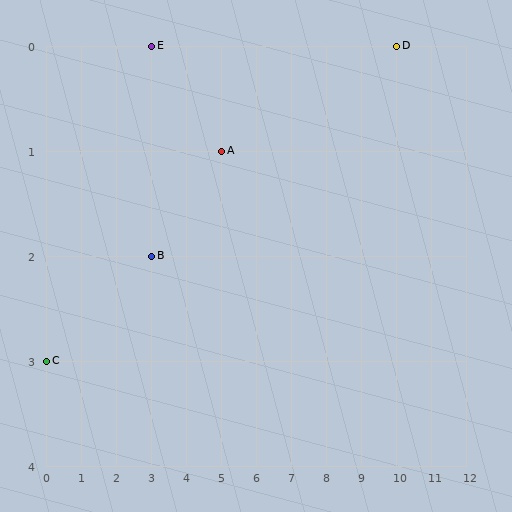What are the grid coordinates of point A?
Point A is at grid coordinates (5, 1).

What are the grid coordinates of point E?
Point E is at grid coordinates (3, 0).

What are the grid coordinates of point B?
Point B is at grid coordinates (3, 2).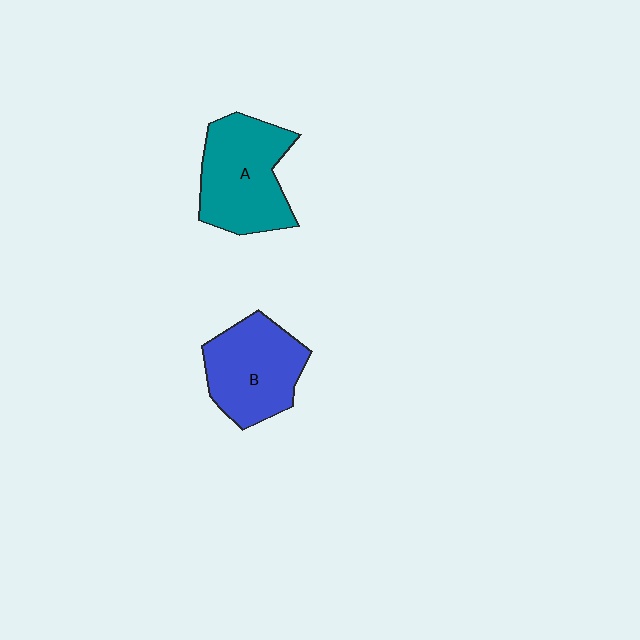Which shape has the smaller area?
Shape B (blue).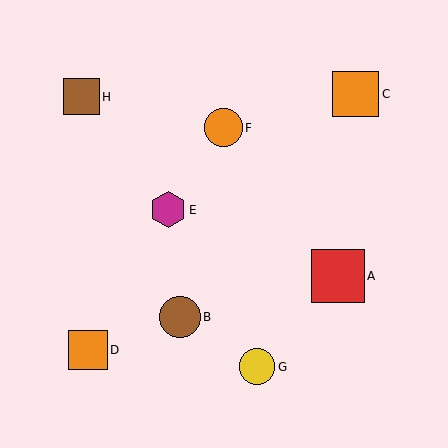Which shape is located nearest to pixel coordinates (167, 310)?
The brown circle (labeled B) at (180, 317) is nearest to that location.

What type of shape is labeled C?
Shape C is an orange square.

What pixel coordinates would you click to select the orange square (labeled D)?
Click at (88, 350) to select the orange square D.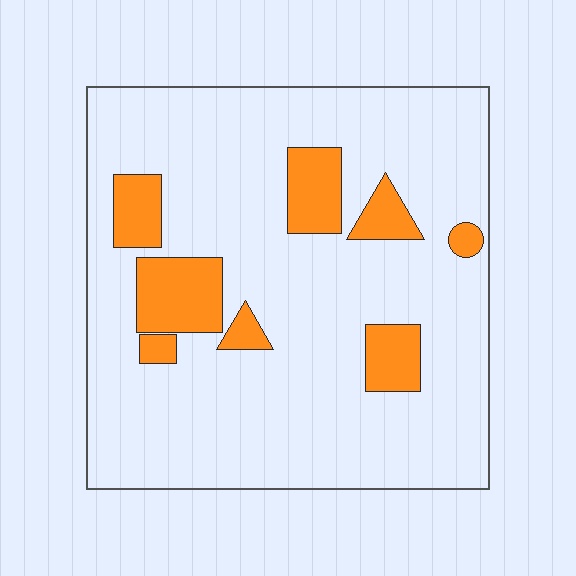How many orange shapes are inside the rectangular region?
8.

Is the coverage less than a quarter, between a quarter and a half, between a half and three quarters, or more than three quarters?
Less than a quarter.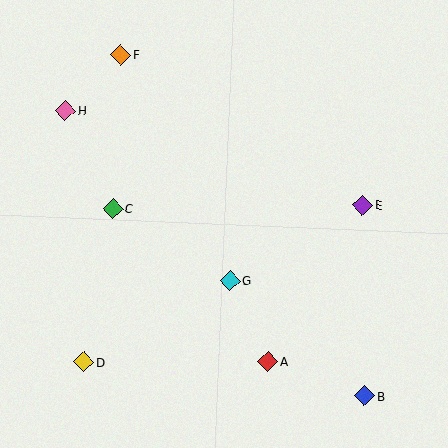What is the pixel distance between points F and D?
The distance between F and D is 309 pixels.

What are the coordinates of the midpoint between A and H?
The midpoint between A and H is at (167, 236).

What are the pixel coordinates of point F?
Point F is at (121, 55).